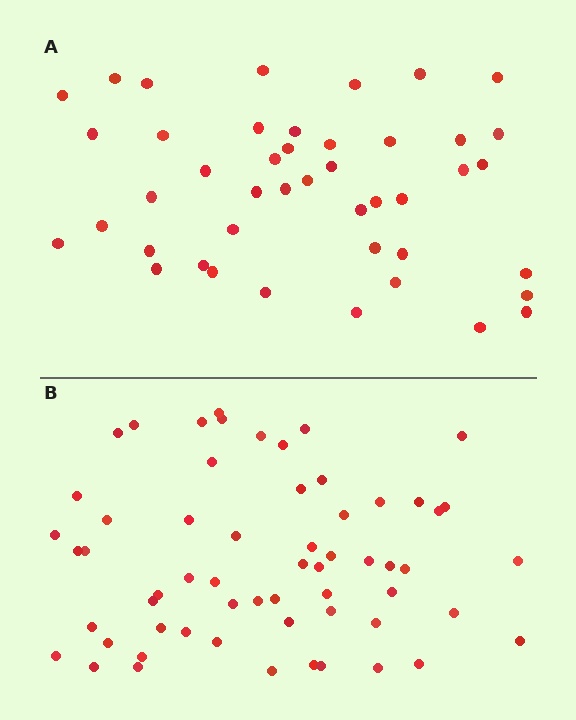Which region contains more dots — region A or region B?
Region B (the bottom region) has more dots.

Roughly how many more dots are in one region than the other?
Region B has approximately 15 more dots than region A.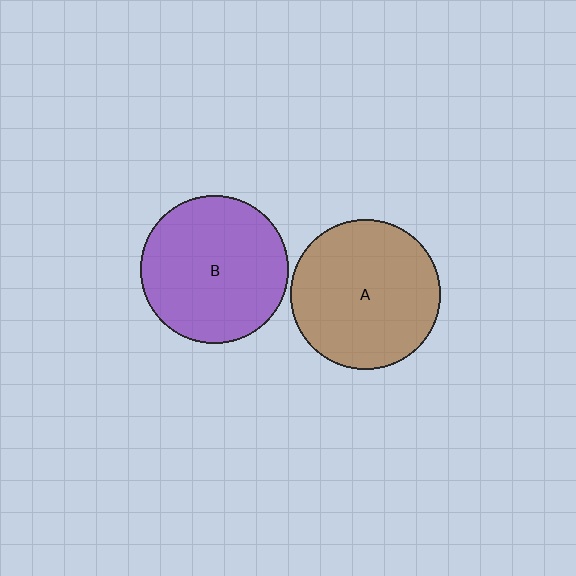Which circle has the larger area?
Circle A (brown).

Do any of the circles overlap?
No, none of the circles overlap.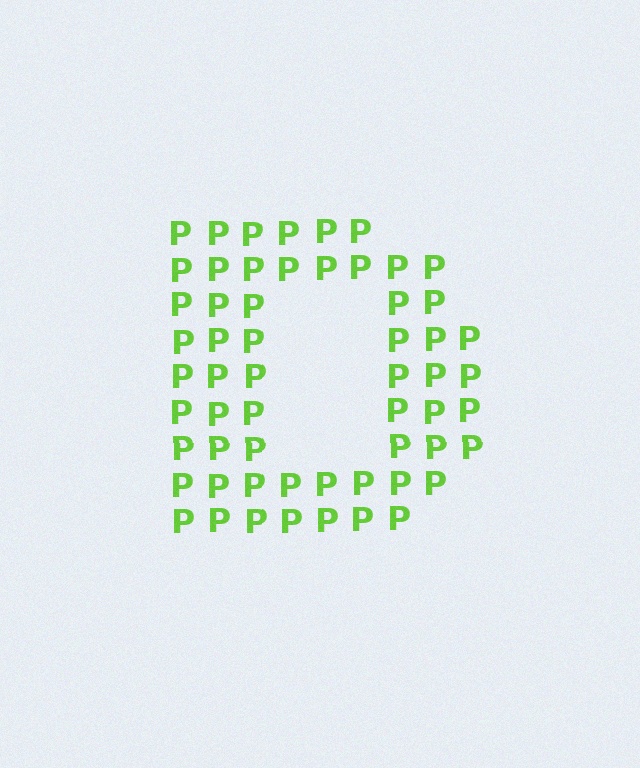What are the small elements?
The small elements are letter P's.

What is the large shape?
The large shape is the letter D.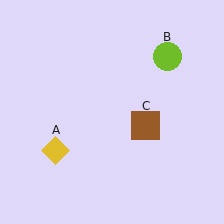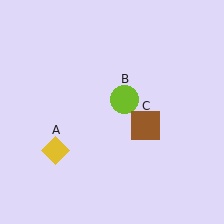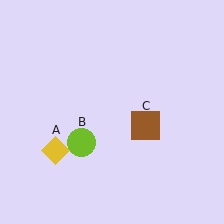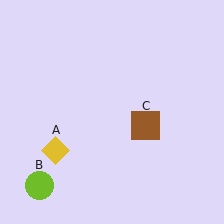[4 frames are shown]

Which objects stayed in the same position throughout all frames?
Yellow diamond (object A) and brown square (object C) remained stationary.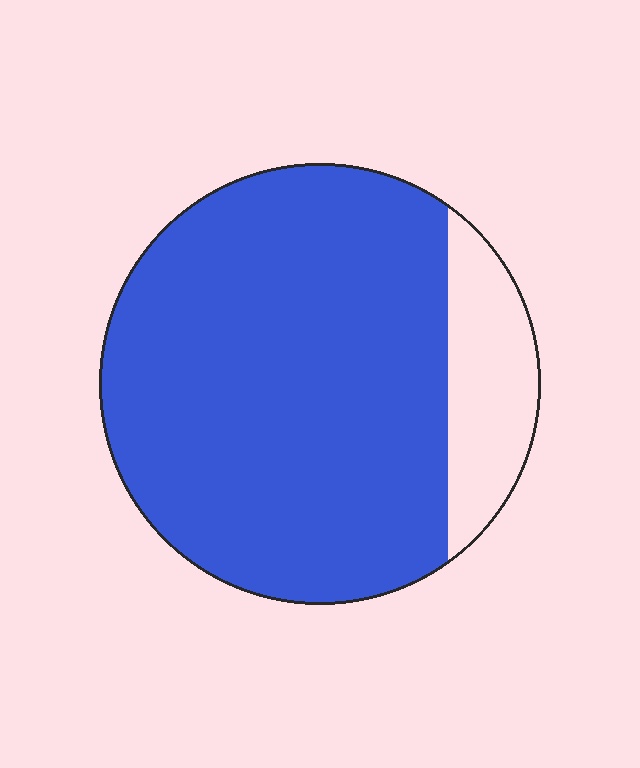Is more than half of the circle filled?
Yes.